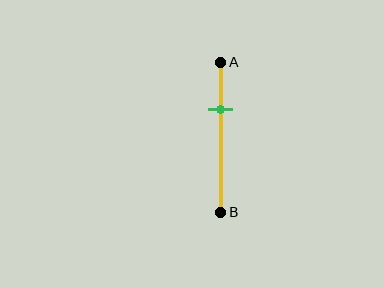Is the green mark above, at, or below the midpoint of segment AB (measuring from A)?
The green mark is above the midpoint of segment AB.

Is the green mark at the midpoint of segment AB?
No, the mark is at about 30% from A, not at the 50% midpoint.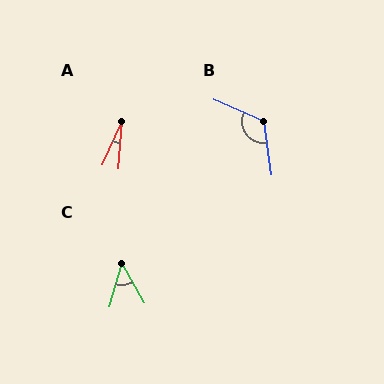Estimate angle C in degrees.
Approximately 45 degrees.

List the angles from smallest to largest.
A (19°), C (45°), B (122°).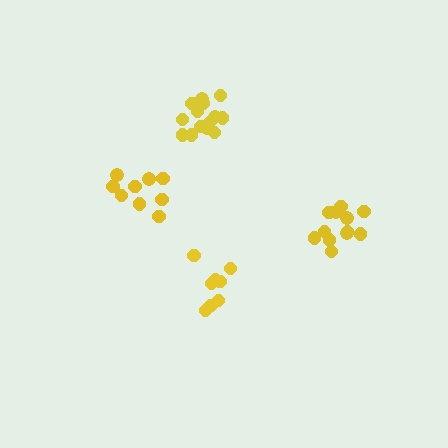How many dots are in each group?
Group 1: 9 dots, Group 2: 8 dots, Group 3: 12 dots, Group 4: 14 dots (43 total).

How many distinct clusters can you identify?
There are 4 distinct clusters.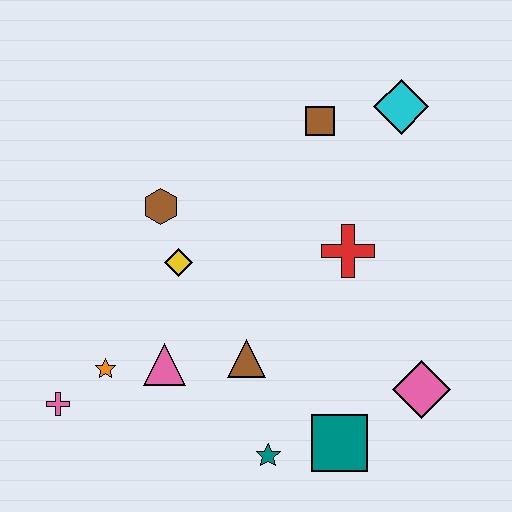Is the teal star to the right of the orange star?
Yes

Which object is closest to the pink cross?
The orange star is closest to the pink cross.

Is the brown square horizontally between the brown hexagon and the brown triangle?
No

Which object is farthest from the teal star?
The cyan diamond is farthest from the teal star.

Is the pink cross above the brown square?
No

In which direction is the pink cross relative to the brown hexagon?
The pink cross is below the brown hexagon.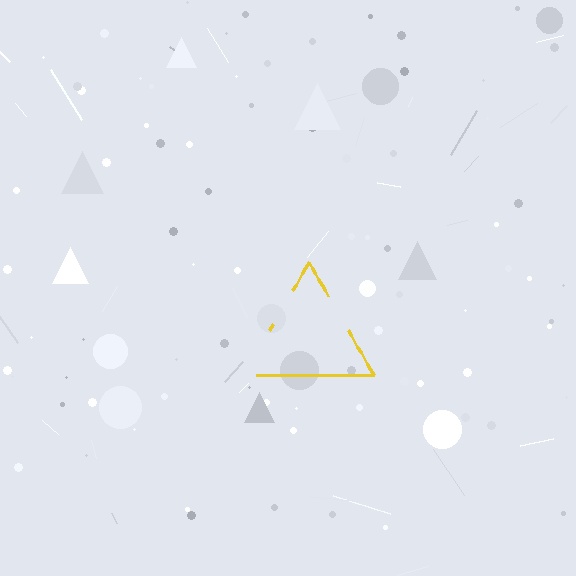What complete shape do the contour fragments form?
The contour fragments form a triangle.